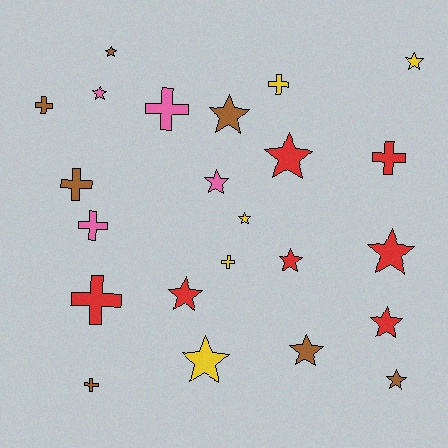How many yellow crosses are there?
There are 2 yellow crosses.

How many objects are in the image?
There are 23 objects.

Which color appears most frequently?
Red, with 7 objects.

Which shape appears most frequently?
Star, with 14 objects.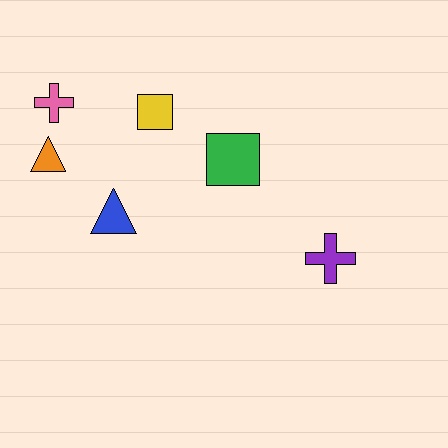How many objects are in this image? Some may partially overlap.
There are 6 objects.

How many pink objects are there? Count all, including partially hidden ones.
There is 1 pink object.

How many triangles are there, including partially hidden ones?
There are 2 triangles.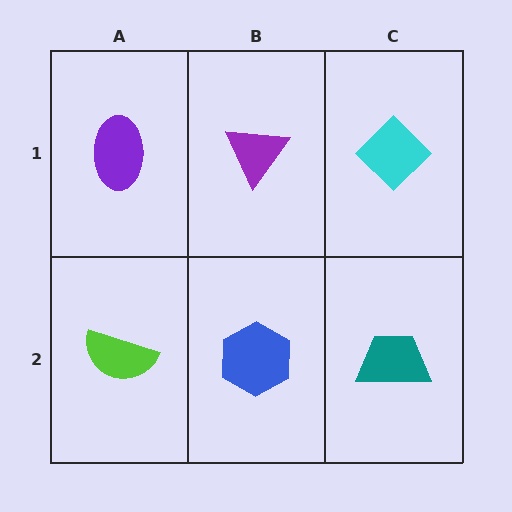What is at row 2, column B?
A blue hexagon.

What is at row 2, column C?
A teal trapezoid.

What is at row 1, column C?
A cyan diamond.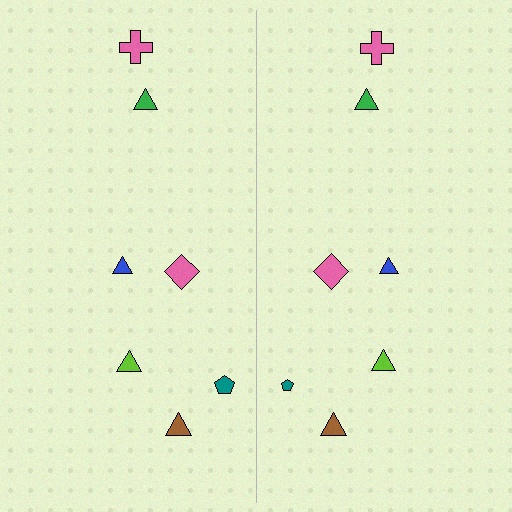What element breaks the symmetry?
The teal pentagon on the right side has a different size than its mirror counterpart.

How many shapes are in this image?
There are 14 shapes in this image.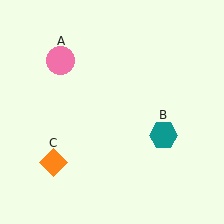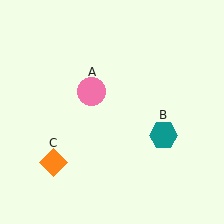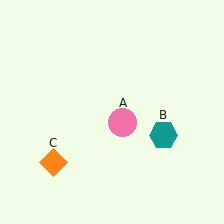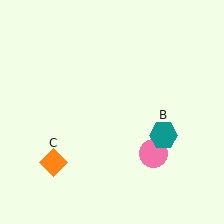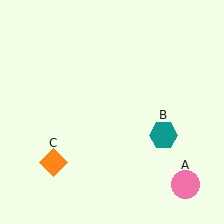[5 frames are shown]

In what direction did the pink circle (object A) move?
The pink circle (object A) moved down and to the right.